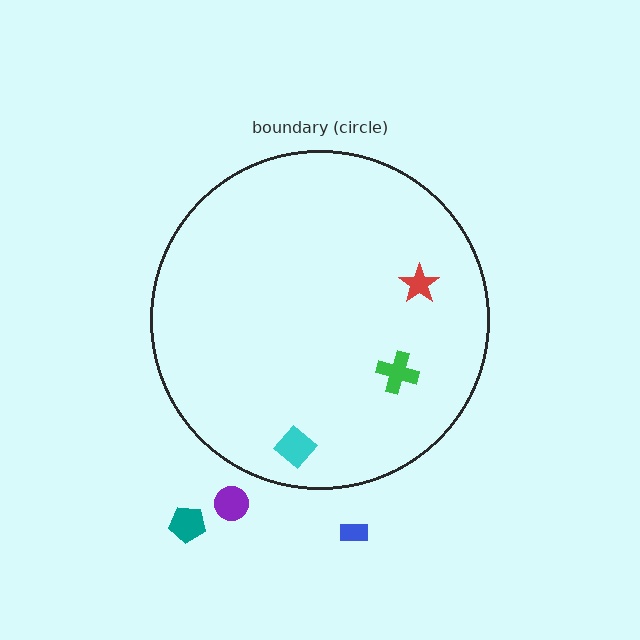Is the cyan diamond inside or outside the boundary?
Inside.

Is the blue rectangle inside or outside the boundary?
Outside.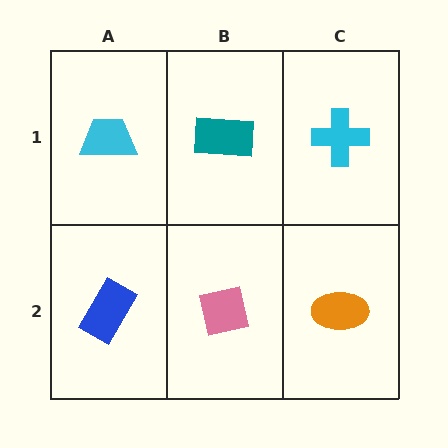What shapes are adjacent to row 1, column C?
An orange ellipse (row 2, column C), a teal rectangle (row 1, column B).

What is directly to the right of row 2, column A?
A pink square.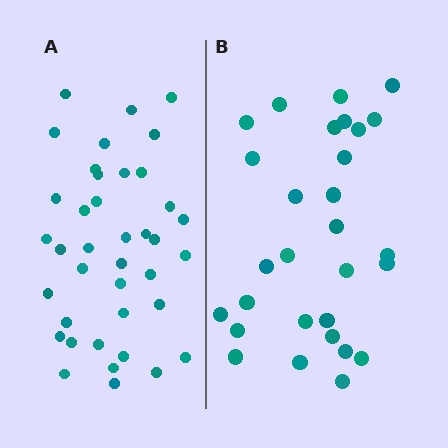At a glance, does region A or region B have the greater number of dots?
Region A (the left region) has more dots.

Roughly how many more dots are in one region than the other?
Region A has roughly 10 or so more dots than region B.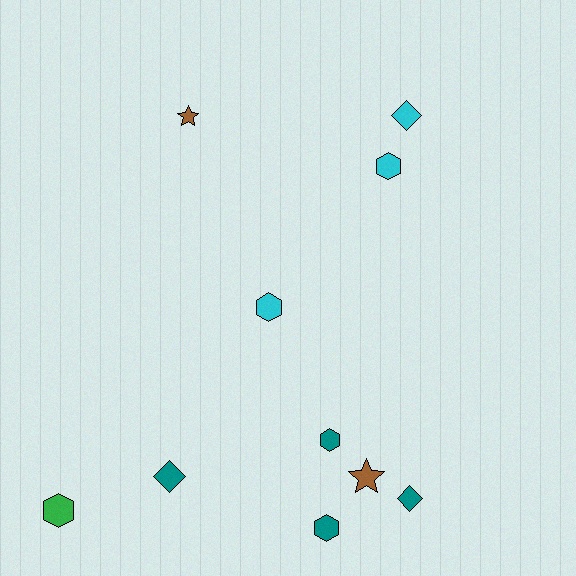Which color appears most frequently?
Teal, with 4 objects.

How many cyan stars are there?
There are no cyan stars.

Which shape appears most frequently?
Hexagon, with 5 objects.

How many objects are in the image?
There are 10 objects.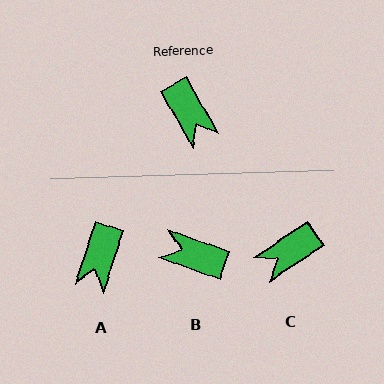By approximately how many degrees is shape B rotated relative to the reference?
Approximately 139 degrees clockwise.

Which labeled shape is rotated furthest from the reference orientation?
B, about 139 degrees away.